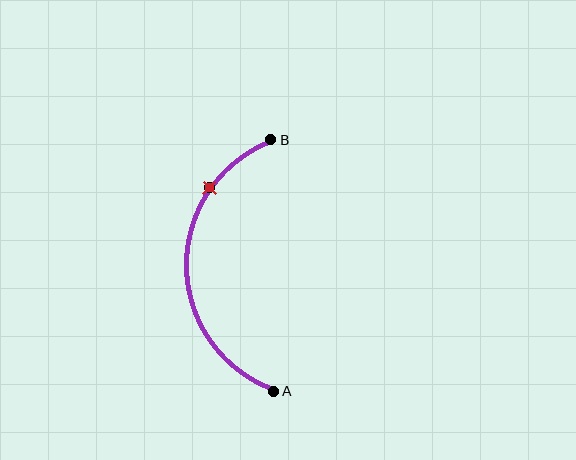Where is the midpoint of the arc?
The arc midpoint is the point on the curve farthest from the straight line joining A and B. It sits to the left of that line.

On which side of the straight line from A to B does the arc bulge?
The arc bulges to the left of the straight line connecting A and B.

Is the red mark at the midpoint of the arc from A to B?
No. The red mark lies on the arc but is closer to endpoint B. The arc midpoint would be at the point on the curve equidistant along the arc from both A and B.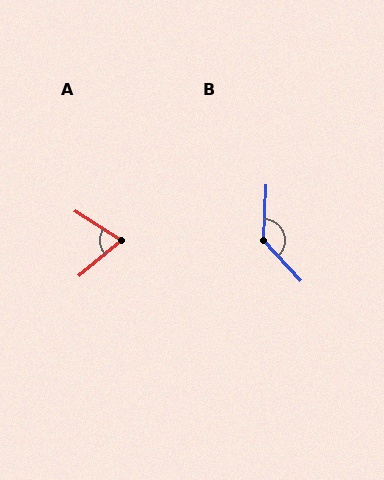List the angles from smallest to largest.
A (73°), B (135°).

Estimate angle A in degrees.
Approximately 73 degrees.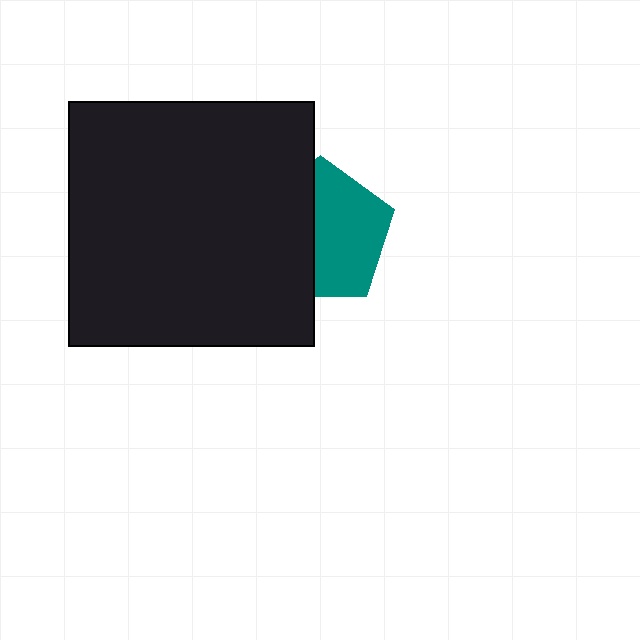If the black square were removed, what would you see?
You would see the complete teal pentagon.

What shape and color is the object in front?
The object in front is a black square.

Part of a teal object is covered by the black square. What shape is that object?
It is a pentagon.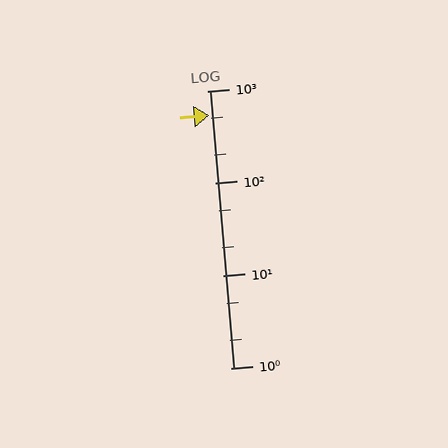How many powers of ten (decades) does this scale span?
The scale spans 3 decades, from 1 to 1000.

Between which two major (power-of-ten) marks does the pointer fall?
The pointer is between 100 and 1000.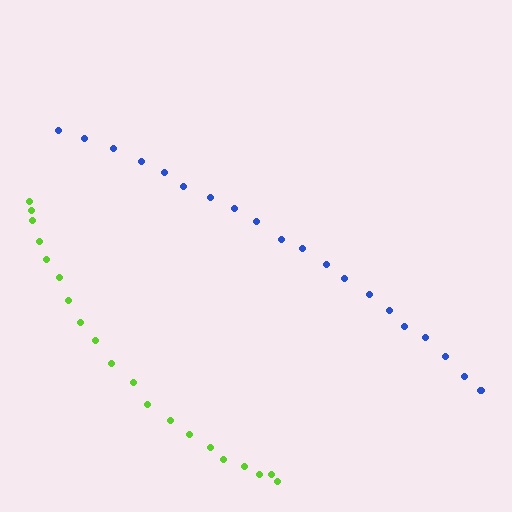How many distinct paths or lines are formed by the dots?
There are 2 distinct paths.